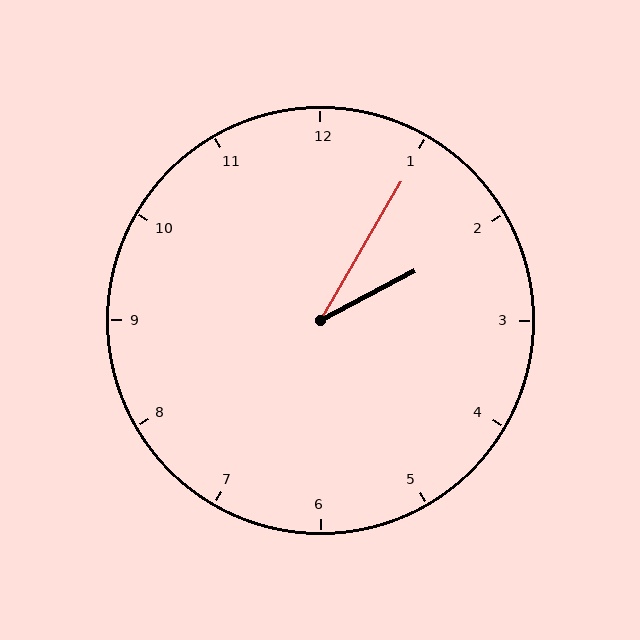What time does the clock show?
2:05.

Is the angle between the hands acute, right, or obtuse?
It is acute.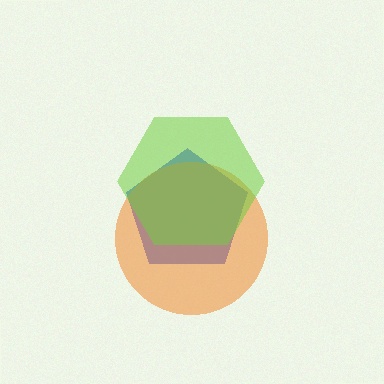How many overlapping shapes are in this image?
There are 3 overlapping shapes in the image.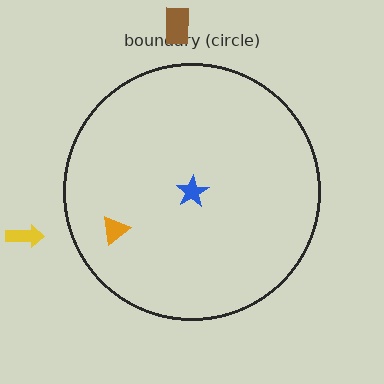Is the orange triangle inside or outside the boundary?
Inside.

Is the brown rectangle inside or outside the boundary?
Outside.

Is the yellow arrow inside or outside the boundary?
Outside.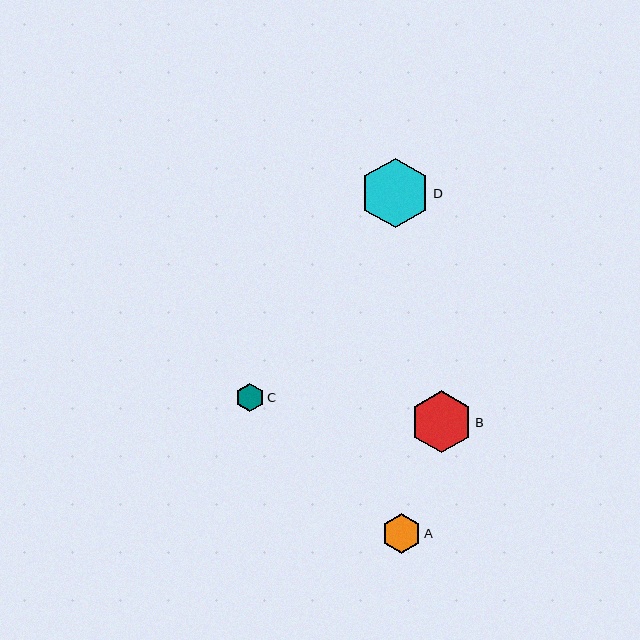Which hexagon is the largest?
Hexagon D is the largest with a size of approximately 70 pixels.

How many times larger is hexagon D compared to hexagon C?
Hexagon D is approximately 2.4 times the size of hexagon C.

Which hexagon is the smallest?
Hexagon C is the smallest with a size of approximately 28 pixels.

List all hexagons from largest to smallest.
From largest to smallest: D, B, A, C.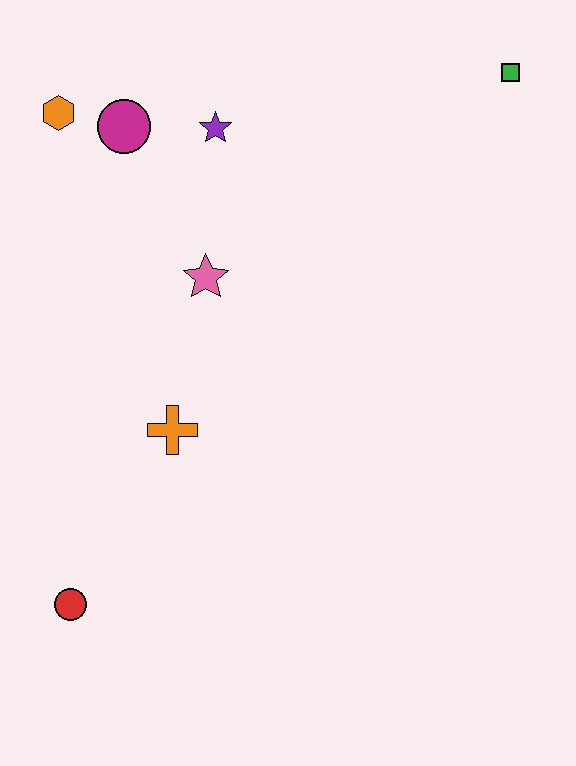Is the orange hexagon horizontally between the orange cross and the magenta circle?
No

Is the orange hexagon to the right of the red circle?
No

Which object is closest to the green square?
The purple star is closest to the green square.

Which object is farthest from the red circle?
The green square is farthest from the red circle.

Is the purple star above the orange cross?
Yes